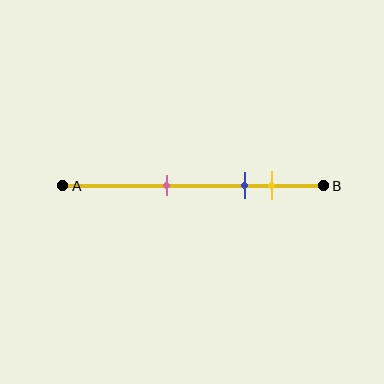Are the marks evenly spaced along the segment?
No, the marks are not evenly spaced.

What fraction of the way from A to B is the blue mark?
The blue mark is approximately 70% (0.7) of the way from A to B.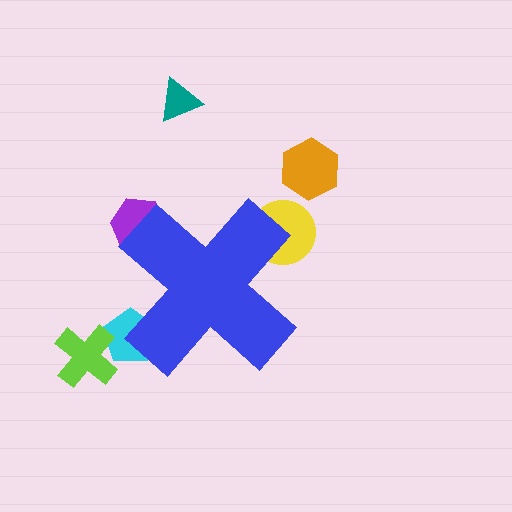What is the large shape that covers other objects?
A blue cross.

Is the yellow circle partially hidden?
Yes, the yellow circle is partially hidden behind the blue cross.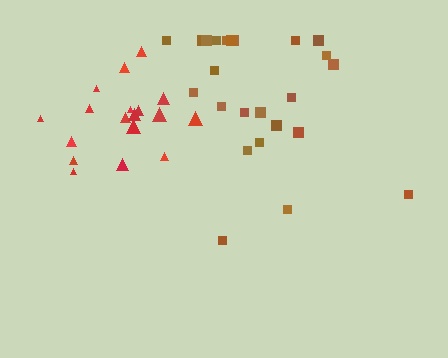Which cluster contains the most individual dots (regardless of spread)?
Brown (24).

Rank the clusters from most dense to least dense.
red, brown.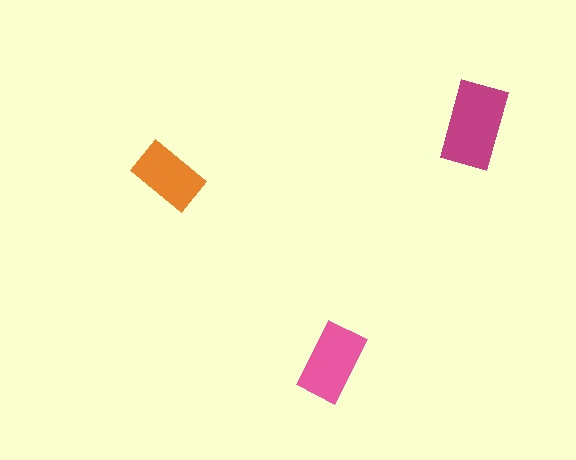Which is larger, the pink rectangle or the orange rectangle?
The pink one.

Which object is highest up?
The magenta rectangle is topmost.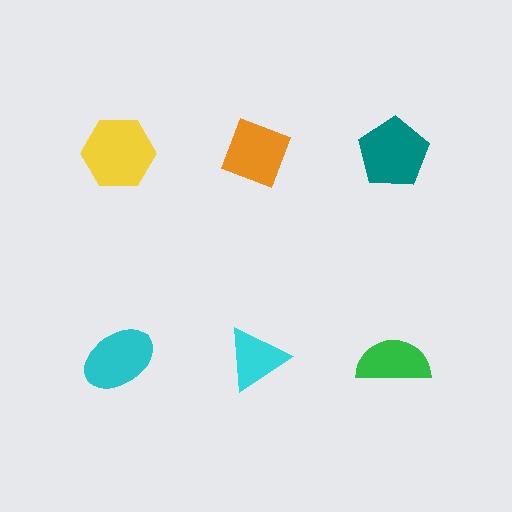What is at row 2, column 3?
A green semicircle.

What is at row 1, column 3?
A teal pentagon.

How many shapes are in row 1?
3 shapes.